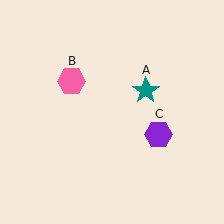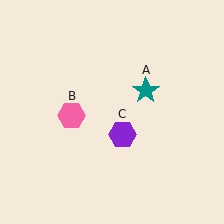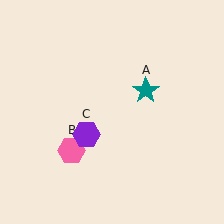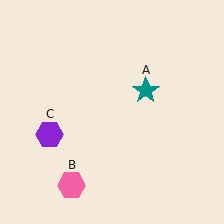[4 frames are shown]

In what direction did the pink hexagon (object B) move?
The pink hexagon (object B) moved down.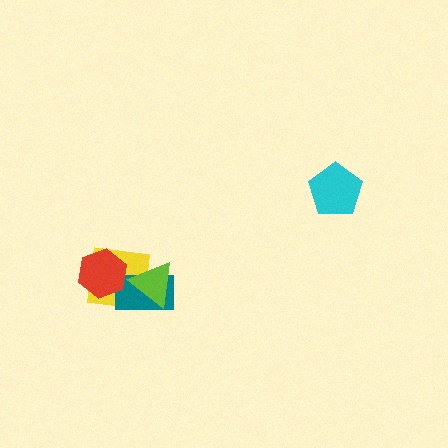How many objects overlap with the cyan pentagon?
0 objects overlap with the cyan pentagon.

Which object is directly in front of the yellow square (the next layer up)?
The teal rectangle is directly in front of the yellow square.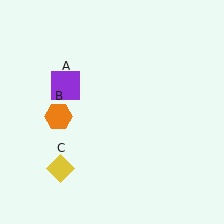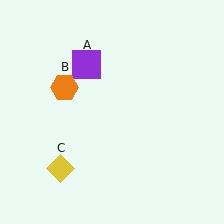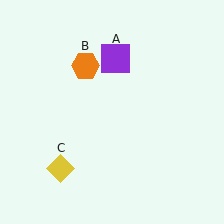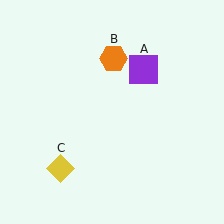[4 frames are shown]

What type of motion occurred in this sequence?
The purple square (object A), orange hexagon (object B) rotated clockwise around the center of the scene.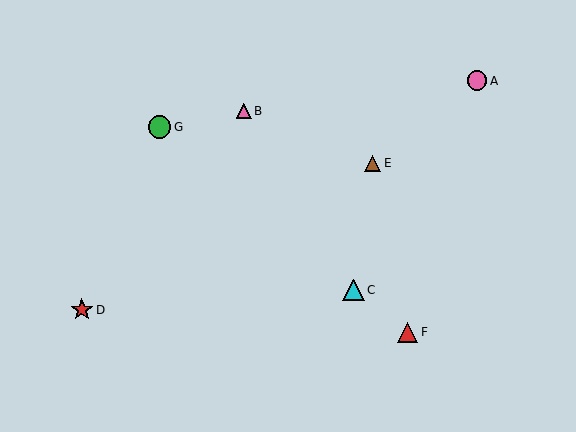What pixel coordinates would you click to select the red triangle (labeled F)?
Click at (408, 332) to select the red triangle F.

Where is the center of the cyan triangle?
The center of the cyan triangle is at (354, 290).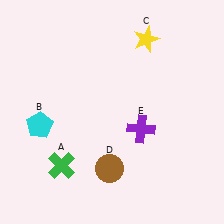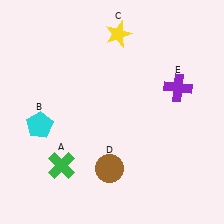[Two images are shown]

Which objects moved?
The objects that moved are: the yellow star (C), the purple cross (E).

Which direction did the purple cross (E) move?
The purple cross (E) moved up.